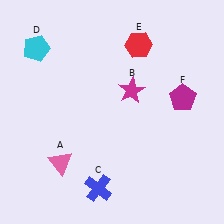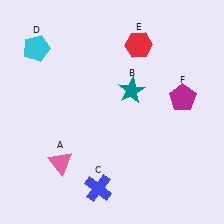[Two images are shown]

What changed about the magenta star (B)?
In Image 1, B is magenta. In Image 2, it changed to teal.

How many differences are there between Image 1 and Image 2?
There is 1 difference between the two images.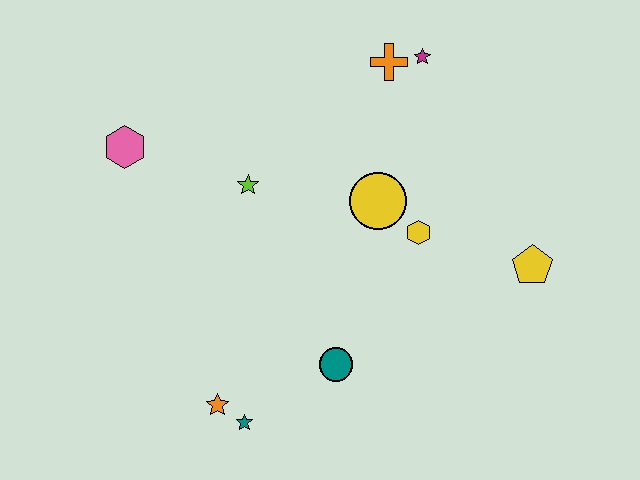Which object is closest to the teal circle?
The teal star is closest to the teal circle.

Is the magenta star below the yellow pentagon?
No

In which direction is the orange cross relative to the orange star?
The orange cross is above the orange star.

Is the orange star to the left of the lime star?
Yes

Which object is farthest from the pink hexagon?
The yellow pentagon is farthest from the pink hexagon.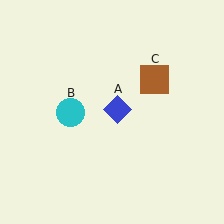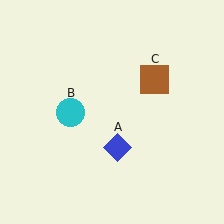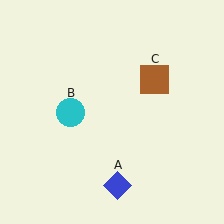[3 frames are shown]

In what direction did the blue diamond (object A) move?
The blue diamond (object A) moved down.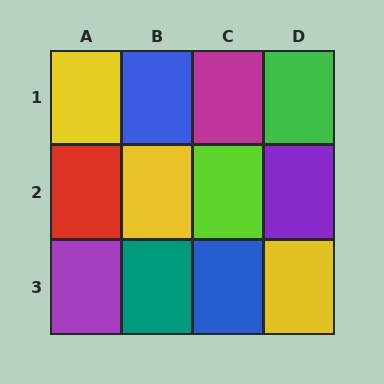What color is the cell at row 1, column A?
Yellow.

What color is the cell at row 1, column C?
Magenta.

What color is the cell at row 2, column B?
Yellow.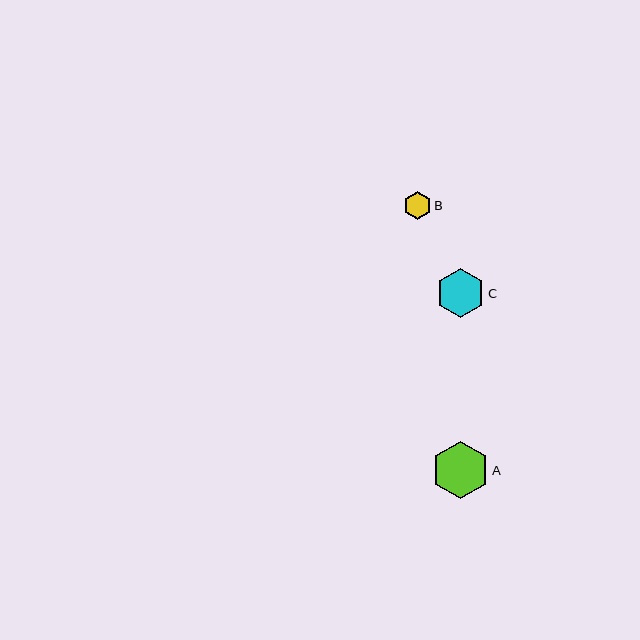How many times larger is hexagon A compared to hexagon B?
Hexagon A is approximately 2.1 times the size of hexagon B.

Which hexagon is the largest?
Hexagon A is the largest with a size of approximately 58 pixels.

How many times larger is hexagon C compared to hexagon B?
Hexagon C is approximately 1.8 times the size of hexagon B.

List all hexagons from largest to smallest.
From largest to smallest: A, C, B.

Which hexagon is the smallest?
Hexagon B is the smallest with a size of approximately 28 pixels.